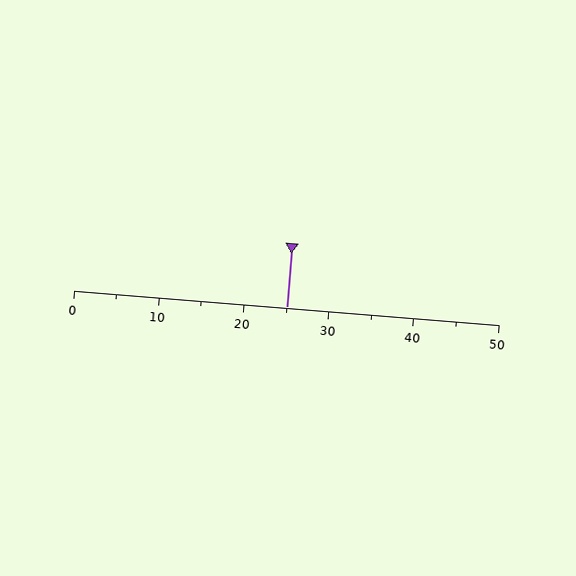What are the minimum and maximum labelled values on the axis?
The axis runs from 0 to 50.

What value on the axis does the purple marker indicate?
The marker indicates approximately 25.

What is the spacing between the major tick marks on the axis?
The major ticks are spaced 10 apart.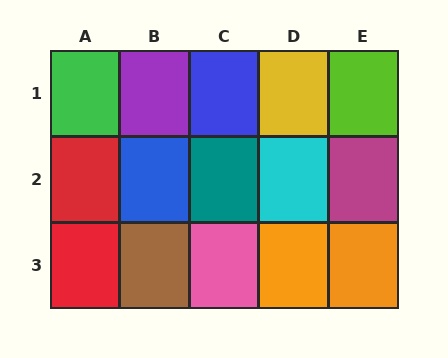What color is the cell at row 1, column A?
Green.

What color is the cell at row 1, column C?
Blue.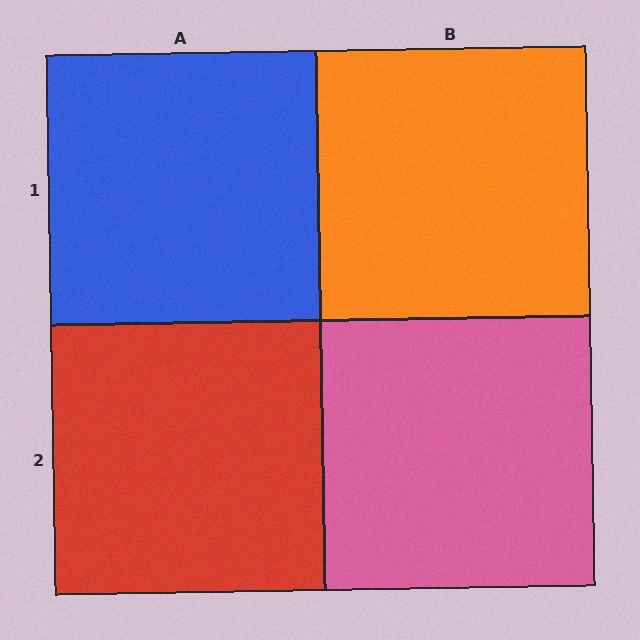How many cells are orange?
1 cell is orange.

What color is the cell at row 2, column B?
Pink.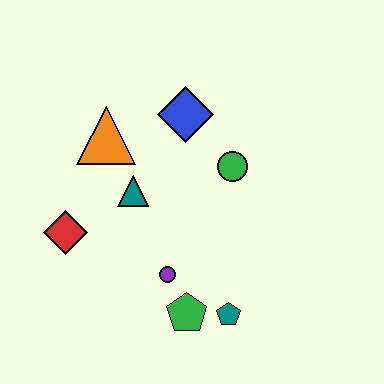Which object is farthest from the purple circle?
The blue diamond is farthest from the purple circle.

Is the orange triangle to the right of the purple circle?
No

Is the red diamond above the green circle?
No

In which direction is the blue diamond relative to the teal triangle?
The blue diamond is above the teal triangle.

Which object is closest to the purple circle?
The green pentagon is closest to the purple circle.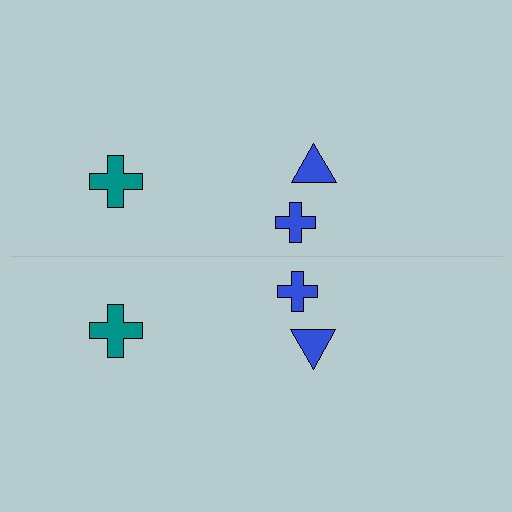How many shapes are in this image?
There are 6 shapes in this image.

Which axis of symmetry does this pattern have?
The pattern has a horizontal axis of symmetry running through the center of the image.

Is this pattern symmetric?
Yes, this pattern has bilateral (reflection) symmetry.